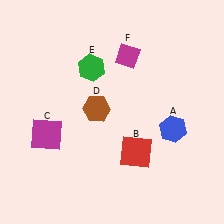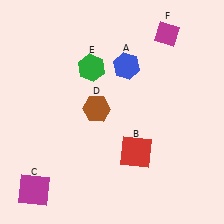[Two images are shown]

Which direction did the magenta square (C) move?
The magenta square (C) moved down.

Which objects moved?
The objects that moved are: the blue hexagon (A), the magenta square (C), the magenta diamond (F).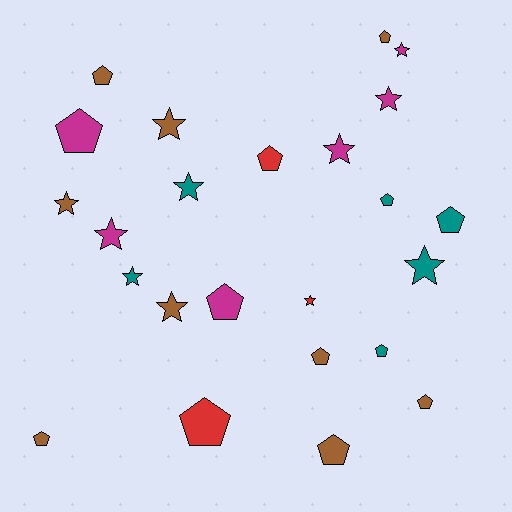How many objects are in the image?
There are 24 objects.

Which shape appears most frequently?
Pentagon, with 13 objects.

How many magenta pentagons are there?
There are 2 magenta pentagons.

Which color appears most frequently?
Brown, with 9 objects.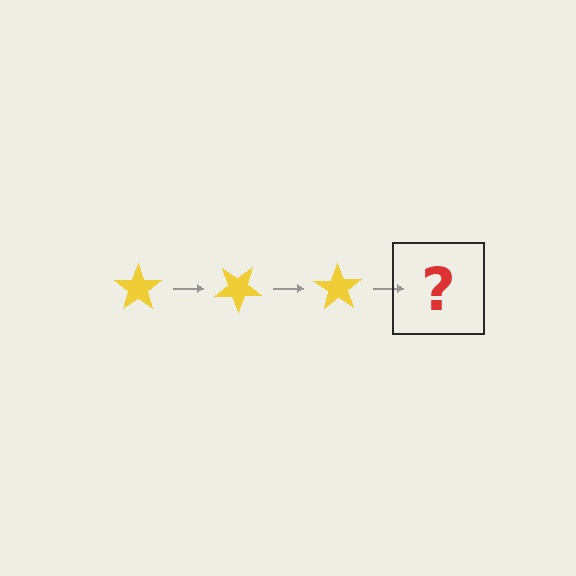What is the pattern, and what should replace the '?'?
The pattern is that the star rotates 35 degrees each step. The '?' should be a yellow star rotated 105 degrees.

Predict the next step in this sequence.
The next step is a yellow star rotated 105 degrees.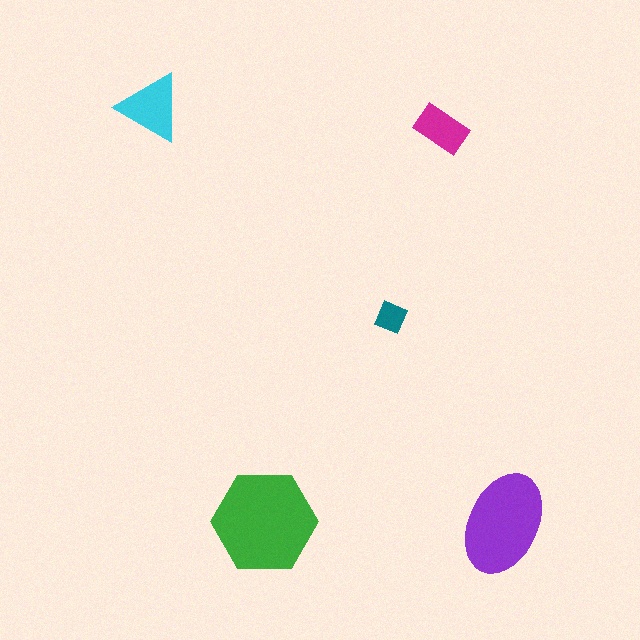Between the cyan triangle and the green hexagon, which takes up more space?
The green hexagon.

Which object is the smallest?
The teal diamond.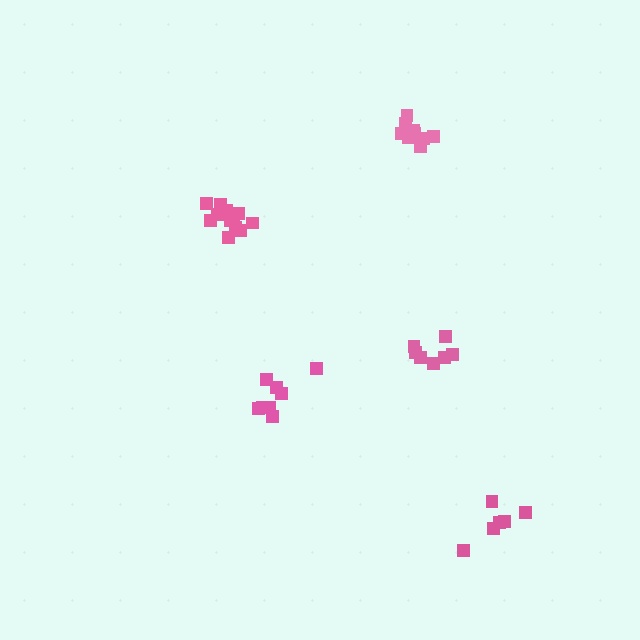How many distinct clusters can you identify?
There are 5 distinct clusters.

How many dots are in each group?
Group 1: 7 dots, Group 2: 10 dots, Group 3: 8 dots, Group 4: 6 dots, Group 5: 12 dots (43 total).